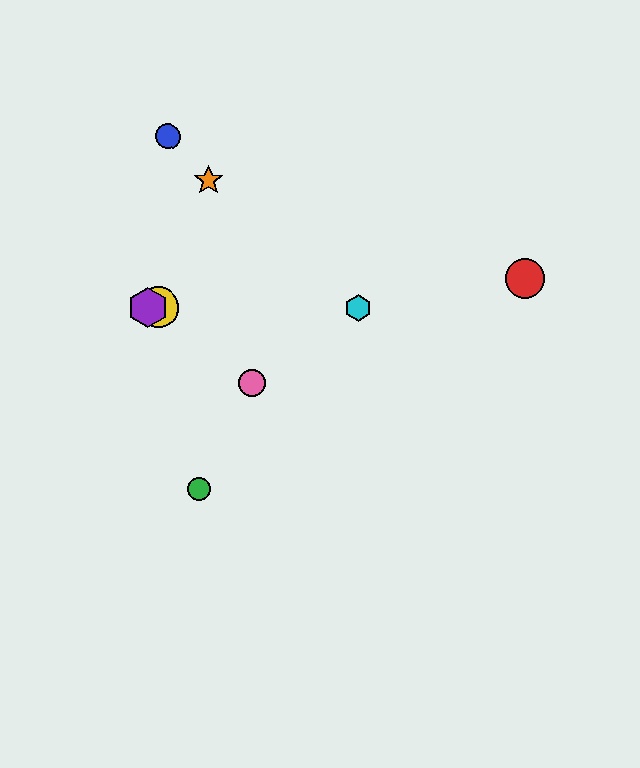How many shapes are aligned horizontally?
3 shapes (the yellow circle, the purple hexagon, the cyan hexagon) are aligned horizontally.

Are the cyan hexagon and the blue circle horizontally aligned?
No, the cyan hexagon is at y≈308 and the blue circle is at y≈136.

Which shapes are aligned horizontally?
The yellow circle, the purple hexagon, the cyan hexagon are aligned horizontally.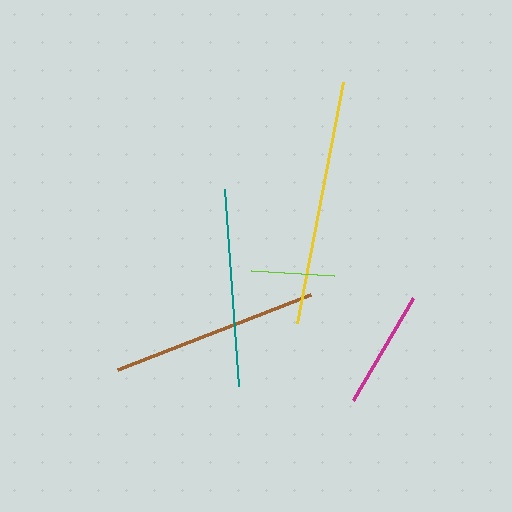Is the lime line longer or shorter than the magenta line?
The magenta line is longer than the lime line.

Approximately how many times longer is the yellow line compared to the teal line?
The yellow line is approximately 1.2 times the length of the teal line.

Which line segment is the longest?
The yellow line is the longest at approximately 246 pixels.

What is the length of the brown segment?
The brown segment is approximately 207 pixels long.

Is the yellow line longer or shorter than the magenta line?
The yellow line is longer than the magenta line.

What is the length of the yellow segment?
The yellow segment is approximately 246 pixels long.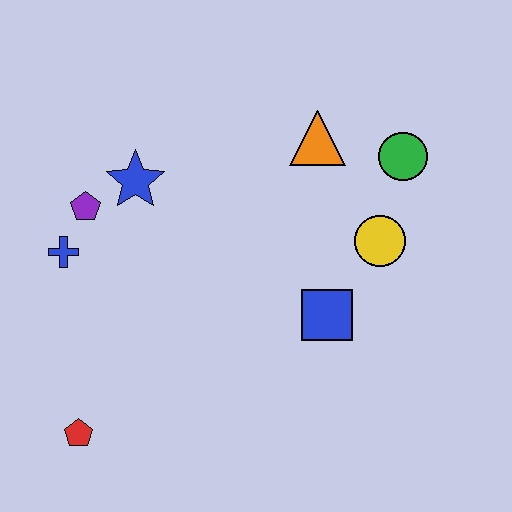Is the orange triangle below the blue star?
No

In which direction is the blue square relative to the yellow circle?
The blue square is below the yellow circle.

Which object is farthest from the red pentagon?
The green circle is farthest from the red pentagon.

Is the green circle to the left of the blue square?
No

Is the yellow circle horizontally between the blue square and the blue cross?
No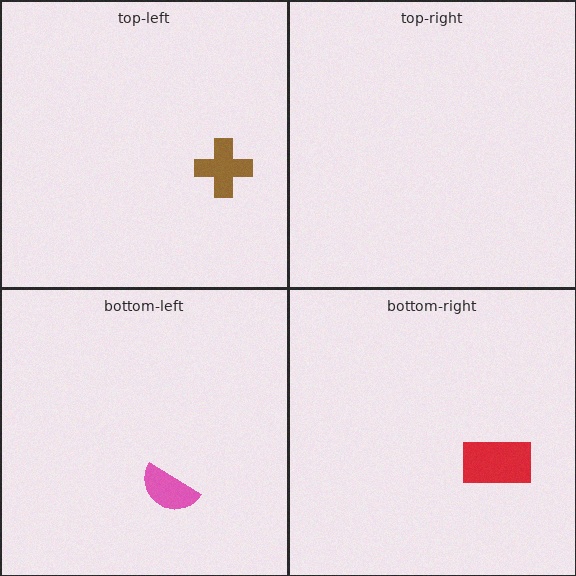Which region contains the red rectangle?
The bottom-right region.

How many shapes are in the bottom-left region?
1.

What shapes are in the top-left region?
The brown cross.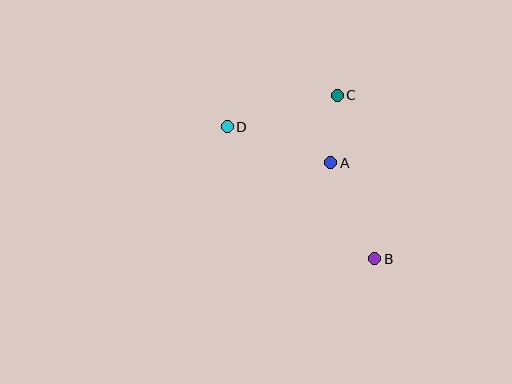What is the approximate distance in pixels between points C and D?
The distance between C and D is approximately 114 pixels.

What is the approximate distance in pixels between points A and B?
The distance between A and B is approximately 105 pixels.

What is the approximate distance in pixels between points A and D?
The distance between A and D is approximately 110 pixels.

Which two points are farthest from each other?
Points B and D are farthest from each other.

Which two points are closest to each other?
Points A and C are closest to each other.